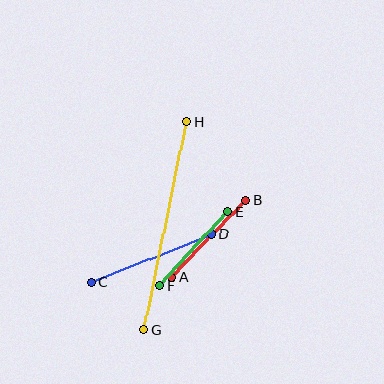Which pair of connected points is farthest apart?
Points G and H are farthest apart.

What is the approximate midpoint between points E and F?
The midpoint is at approximately (194, 248) pixels.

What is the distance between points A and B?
The distance is approximately 107 pixels.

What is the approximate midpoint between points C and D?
The midpoint is at approximately (151, 258) pixels.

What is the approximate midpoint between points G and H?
The midpoint is at approximately (165, 226) pixels.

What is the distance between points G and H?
The distance is approximately 212 pixels.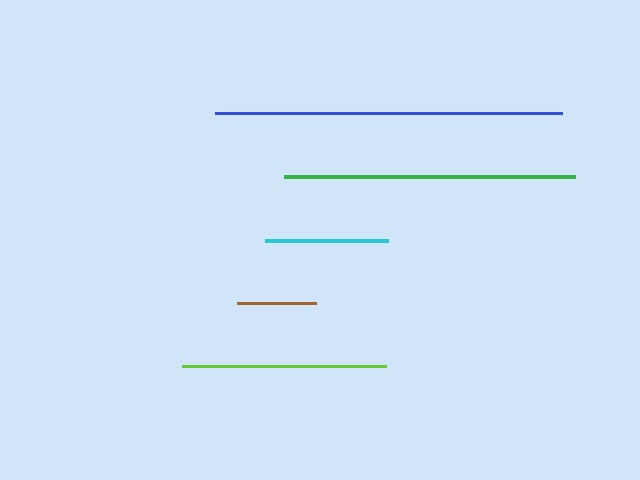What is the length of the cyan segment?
The cyan segment is approximately 123 pixels long.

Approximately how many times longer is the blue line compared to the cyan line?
The blue line is approximately 2.8 times the length of the cyan line.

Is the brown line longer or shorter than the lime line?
The lime line is longer than the brown line.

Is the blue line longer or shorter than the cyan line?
The blue line is longer than the cyan line.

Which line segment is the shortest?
The brown line is the shortest at approximately 80 pixels.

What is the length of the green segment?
The green segment is approximately 291 pixels long.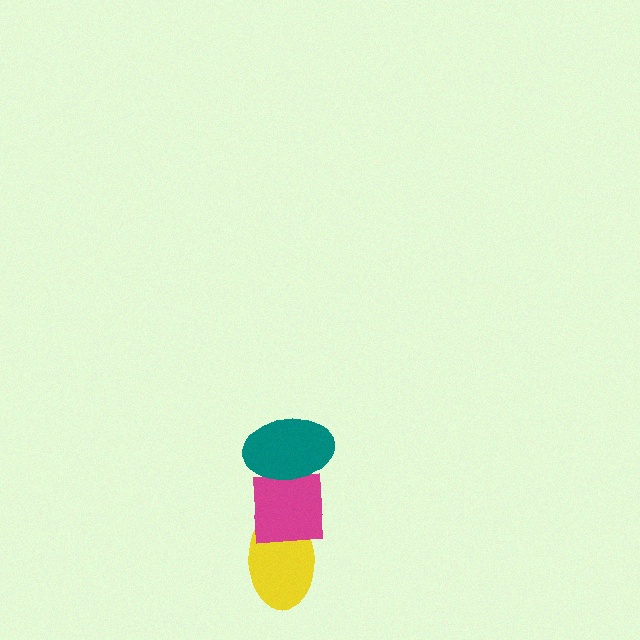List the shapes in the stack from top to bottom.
From top to bottom: the teal ellipse, the magenta square, the yellow ellipse.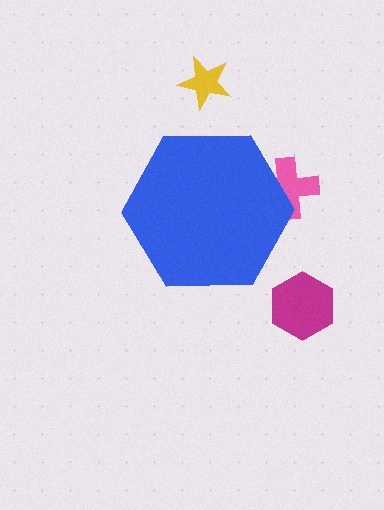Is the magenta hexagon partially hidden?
No, the magenta hexagon is fully visible.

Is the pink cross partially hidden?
Yes, the pink cross is partially hidden behind the blue hexagon.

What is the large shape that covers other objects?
A blue hexagon.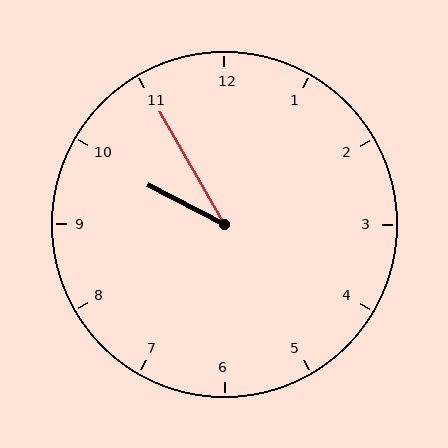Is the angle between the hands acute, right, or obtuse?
It is acute.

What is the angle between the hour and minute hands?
Approximately 32 degrees.